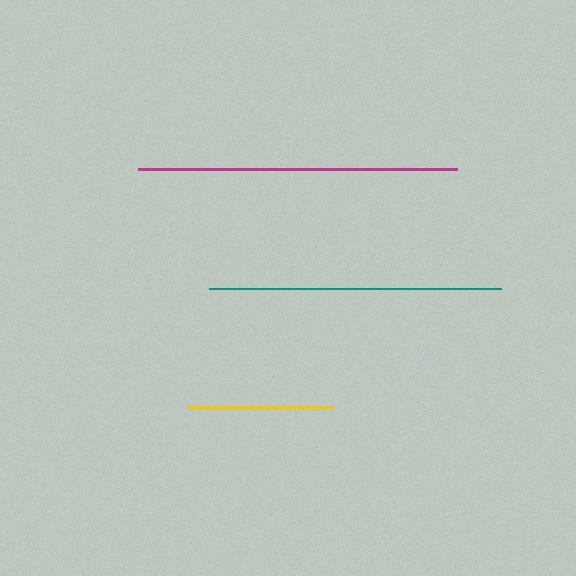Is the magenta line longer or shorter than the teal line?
The magenta line is longer than the teal line.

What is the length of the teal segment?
The teal segment is approximately 292 pixels long.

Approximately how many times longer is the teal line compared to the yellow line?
The teal line is approximately 2.0 times the length of the yellow line.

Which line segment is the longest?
The magenta line is the longest at approximately 320 pixels.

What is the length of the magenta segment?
The magenta segment is approximately 320 pixels long.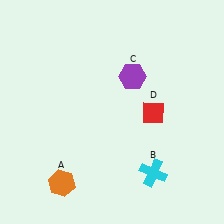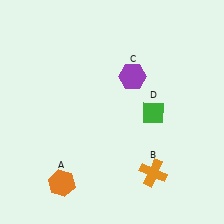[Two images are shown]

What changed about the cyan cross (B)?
In Image 1, B is cyan. In Image 2, it changed to orange.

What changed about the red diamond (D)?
In Image 1, D is red. In Image 2, it changed to green.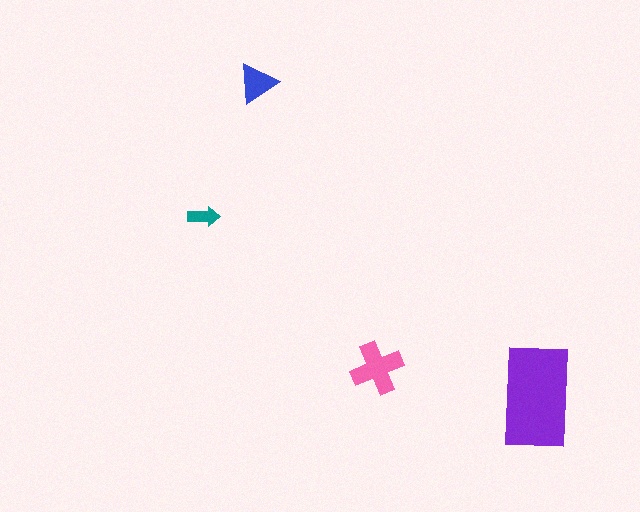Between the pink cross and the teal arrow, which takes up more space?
The pink cross.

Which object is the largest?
The purple rectangle.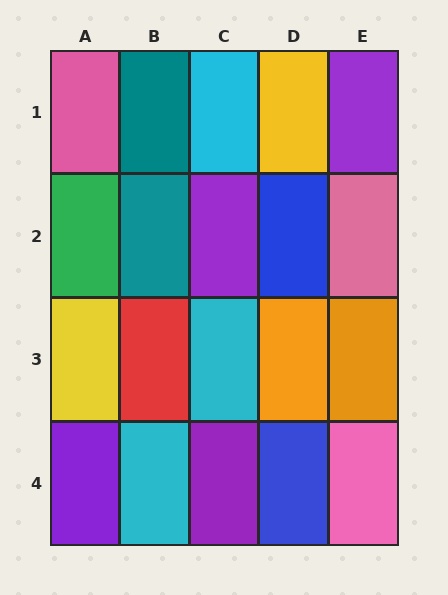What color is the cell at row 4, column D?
Blue.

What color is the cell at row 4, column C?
Purple.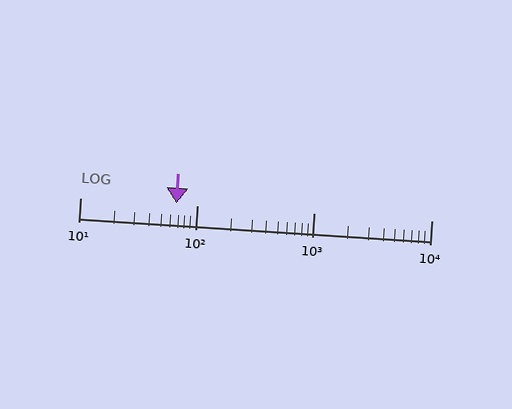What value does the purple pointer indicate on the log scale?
The pointer indicates approximately 67.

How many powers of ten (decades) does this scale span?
The scale spans 3 decades, from 10 to 10000.